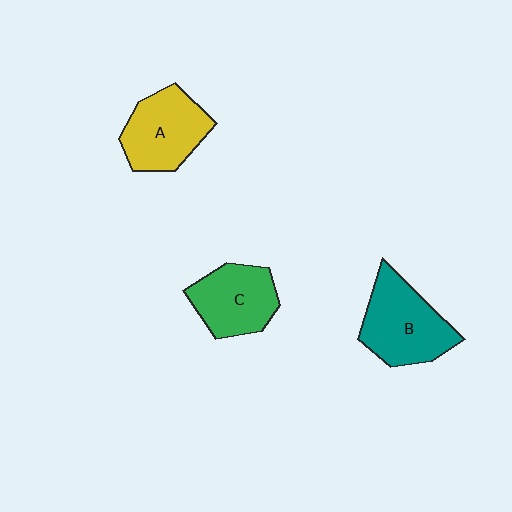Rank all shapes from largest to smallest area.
From largest to smallest: B (teal), A (yellow), C (green).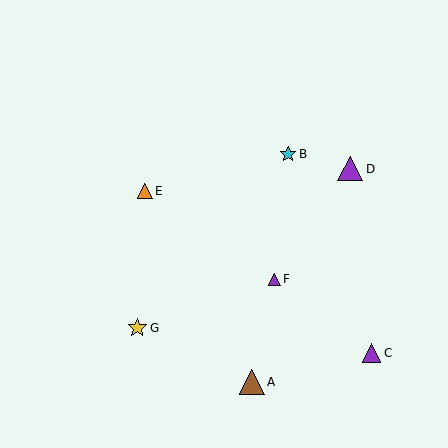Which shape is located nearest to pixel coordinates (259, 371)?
The brown triangle (labeled A) at (252, 382) is nearest to that location.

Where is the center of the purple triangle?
The center of the purple triangle is at (274, 279).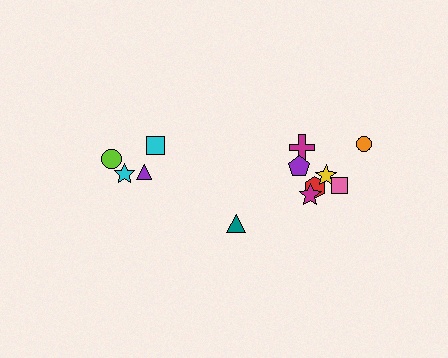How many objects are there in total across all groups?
There are 12 objects.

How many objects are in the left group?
There are 4 objects.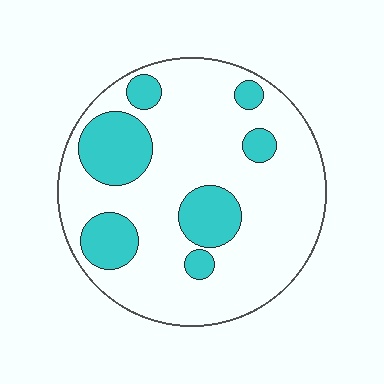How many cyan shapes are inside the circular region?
7.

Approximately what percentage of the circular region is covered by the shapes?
Approximately 25%.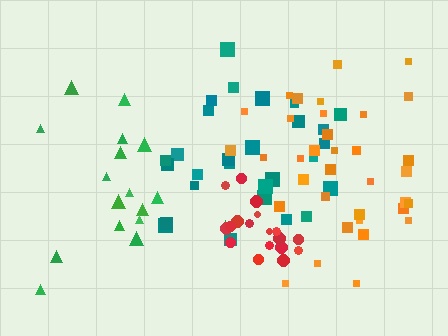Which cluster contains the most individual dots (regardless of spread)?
Orange (35).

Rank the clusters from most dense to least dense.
red, orange, teal, green.